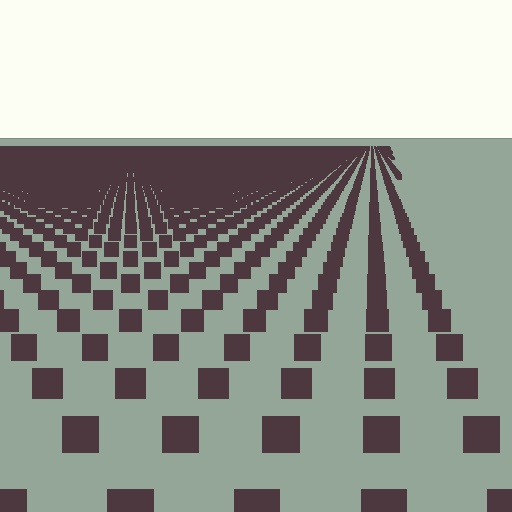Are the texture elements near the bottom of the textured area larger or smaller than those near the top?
Larger. Near the bottom, elements are closer to the viewer and appear at a bigger on-screen size.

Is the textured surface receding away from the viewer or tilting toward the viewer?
The surface is receding away from the viewer. Texture elements get smaller and denser toward the top.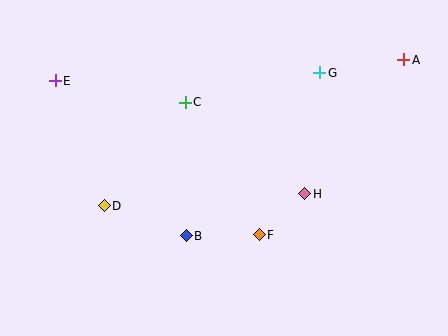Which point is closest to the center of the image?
Point F at (259, 235) is closest to the center.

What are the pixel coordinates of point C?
Point C is at (185, 102).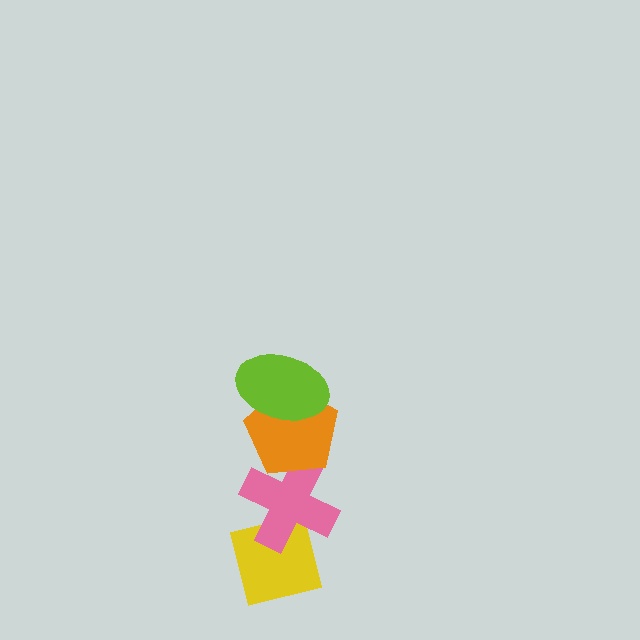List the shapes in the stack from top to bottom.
From top to bottom: the lime ellipse, the orange pentagon, the pink cross, the yellow square.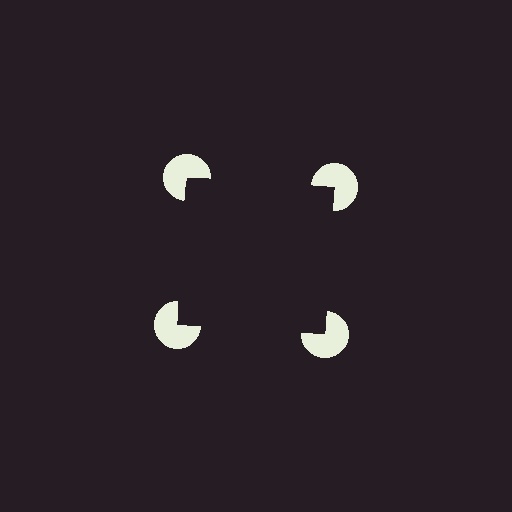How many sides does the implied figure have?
4 sides.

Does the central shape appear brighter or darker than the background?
It typically appears slightly darker than the background, even though no actual brightness change is drawn.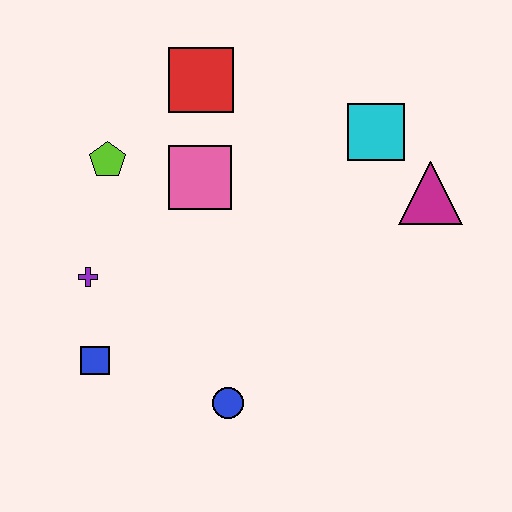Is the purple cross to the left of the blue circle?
Yes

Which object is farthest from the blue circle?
The red square is farthest from the blue circle.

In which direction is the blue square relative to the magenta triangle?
The blue square is to the left of the magenta triangle.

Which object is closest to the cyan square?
The magenta triangle is closest to the cyan square.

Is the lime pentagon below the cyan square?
Yes